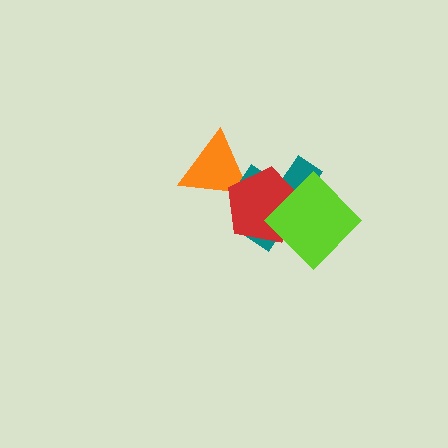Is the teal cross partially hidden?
Yes, it is partially covered by another shape.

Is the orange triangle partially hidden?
Yes, it is partially covered by another shape.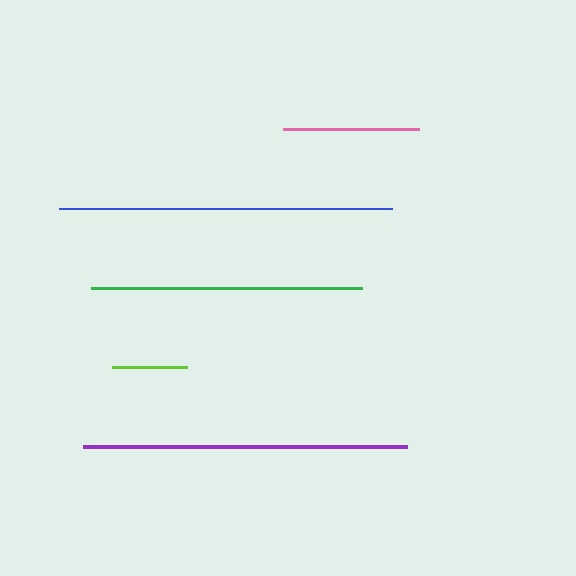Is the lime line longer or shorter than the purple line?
The purple line is longer than the lime line.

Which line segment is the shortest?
The lime line is the shortest at approximately 75 pixels.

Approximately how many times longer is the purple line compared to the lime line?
The purple line is approximately 4.3 times the length of the lime line.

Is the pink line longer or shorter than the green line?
The green line is longer than the pink line.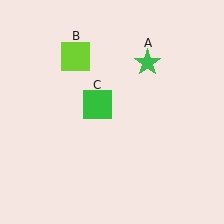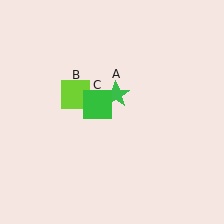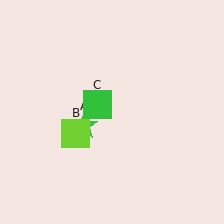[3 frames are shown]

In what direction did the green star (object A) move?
The green star (object A) moved down and to the left.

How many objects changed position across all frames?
2 objects changed position: green star (object A), lime square (object B).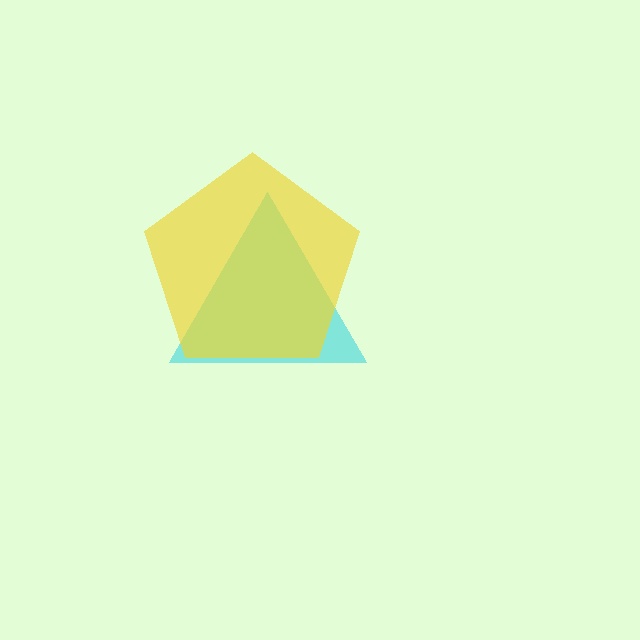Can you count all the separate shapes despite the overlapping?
Yes, there are 2 separate shapes.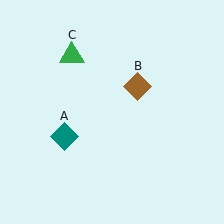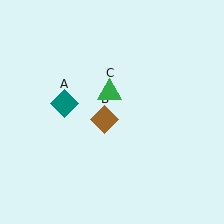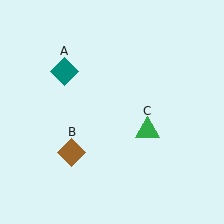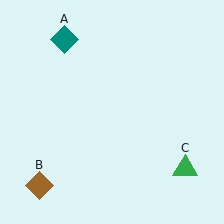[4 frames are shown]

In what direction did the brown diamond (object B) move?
The brown diamond (object B) moved down and to the left.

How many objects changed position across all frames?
3 objects changed position: teal diamond (object A), brown diamond (object B), green triangle (object C).